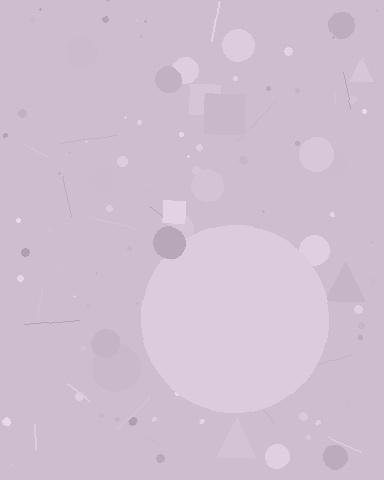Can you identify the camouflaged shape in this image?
The camouflaged shape is a circle.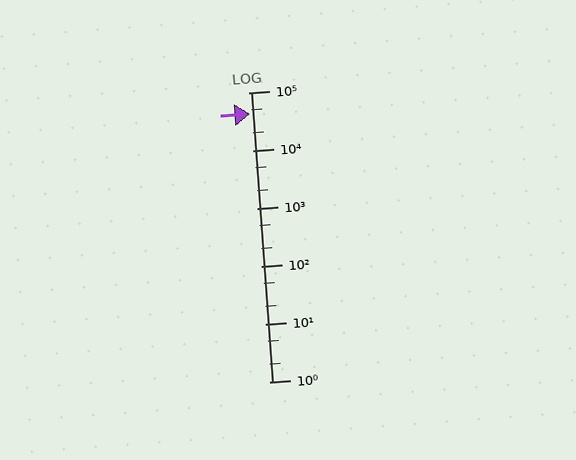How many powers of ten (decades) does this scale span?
The scale spans 5 decades, from 1 to 100000.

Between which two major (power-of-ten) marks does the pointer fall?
The pointer is between 10000 and 100000.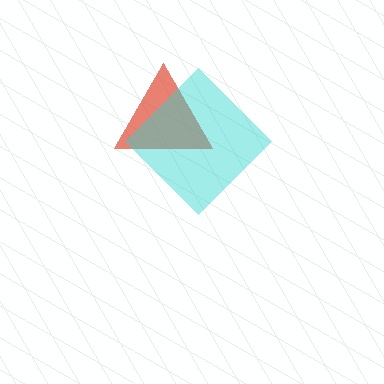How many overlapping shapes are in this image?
There are 2 overlapping shapes in the image.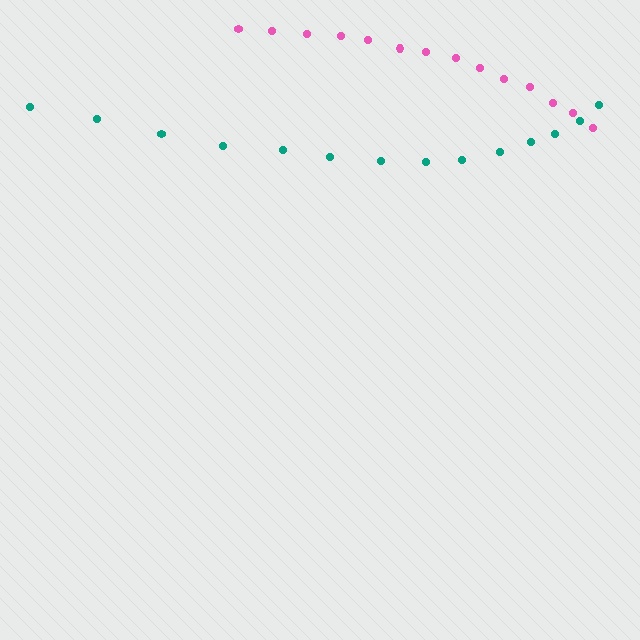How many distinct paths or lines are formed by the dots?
There are 2 distinct paths.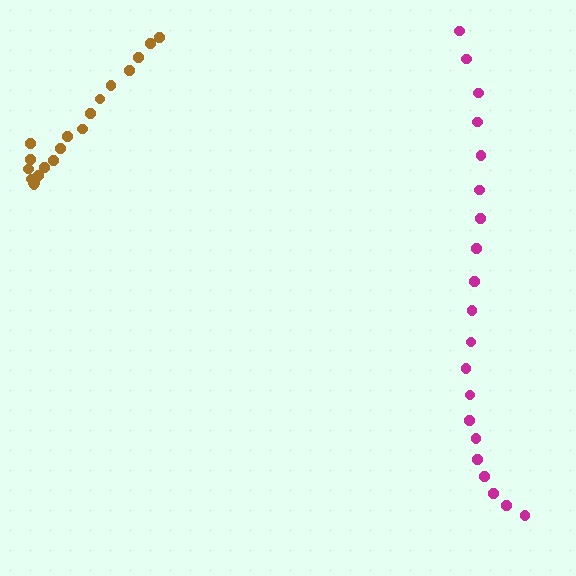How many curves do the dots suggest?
There are 2 distinct paths.